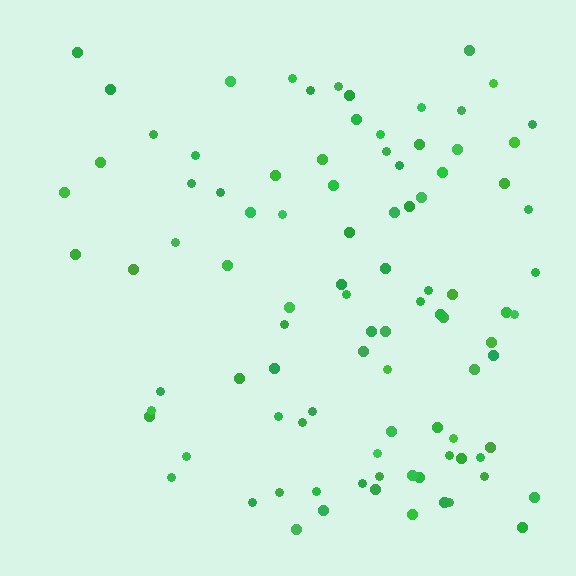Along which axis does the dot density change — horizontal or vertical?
Horizontal.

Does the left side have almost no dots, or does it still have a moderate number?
Still a moderate number, just noticeably fewer than the right.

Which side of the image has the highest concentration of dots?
The right.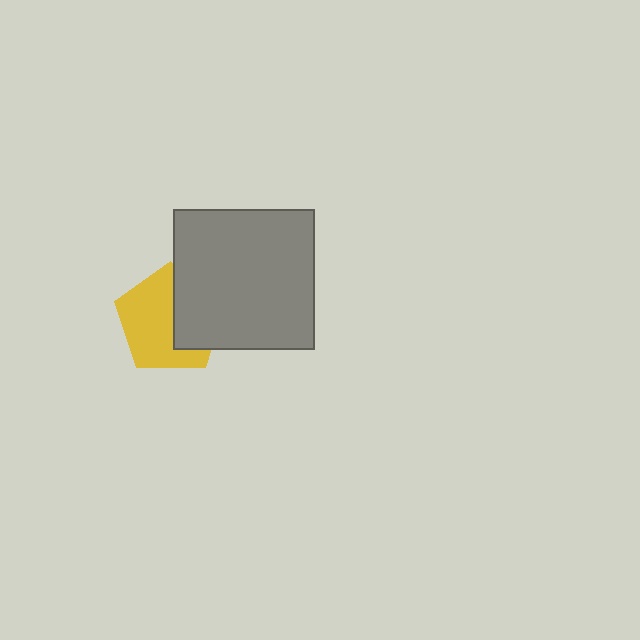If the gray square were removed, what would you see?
You would see the complete yellow pentagon.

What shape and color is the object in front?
The object in front is a gray square.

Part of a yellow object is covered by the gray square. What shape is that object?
It is a pentagon.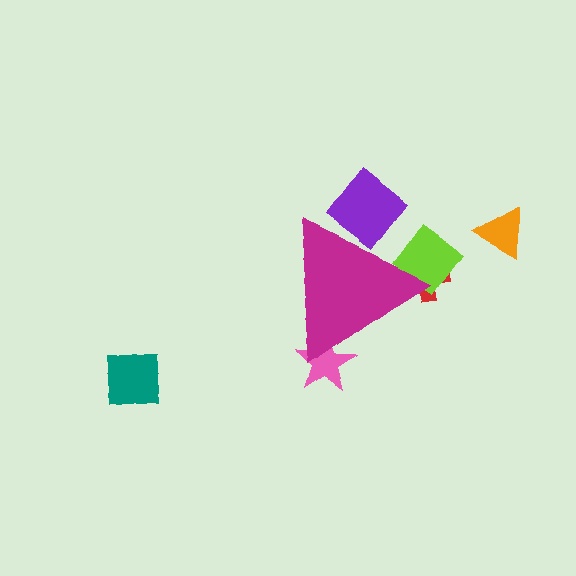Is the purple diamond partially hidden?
Yes, the purple diamond is partially hidden behind the magenta triangle.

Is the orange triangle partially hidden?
No, the orange triangle is fully visible.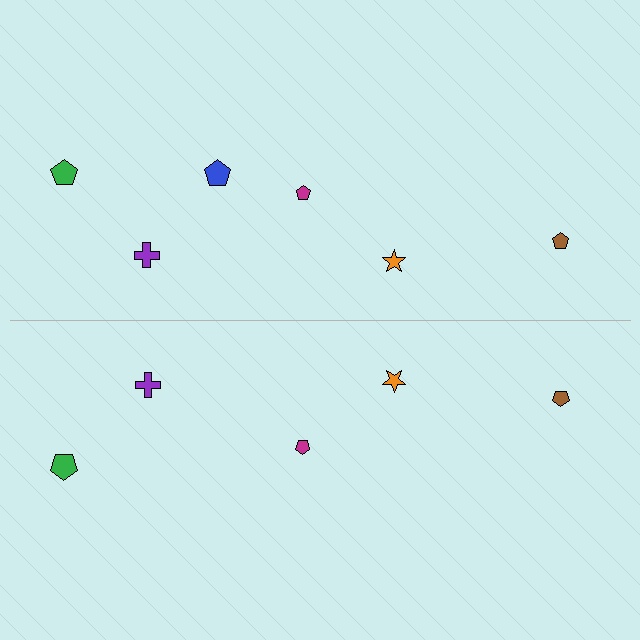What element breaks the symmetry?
A blue pentagon is missing from the bottom side.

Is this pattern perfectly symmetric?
No, the pattern is not perfectly symmetric. A blue pentagon is missing from the bottom side.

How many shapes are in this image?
There are 11 shapes in this image.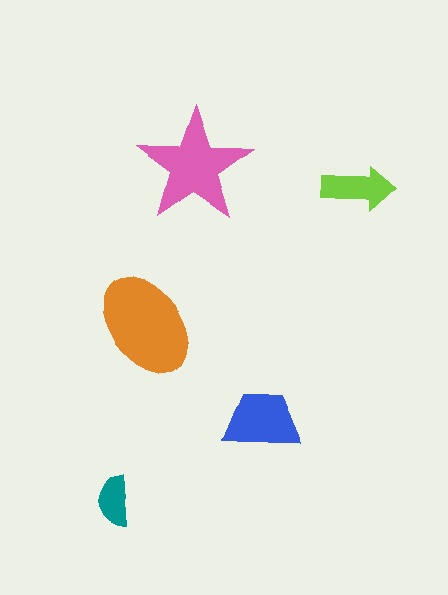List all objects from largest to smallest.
The orange ellipse, the pink star, the blue trapezoid, the lime arrow, the teal semicircle.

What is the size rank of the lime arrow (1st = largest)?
4th.